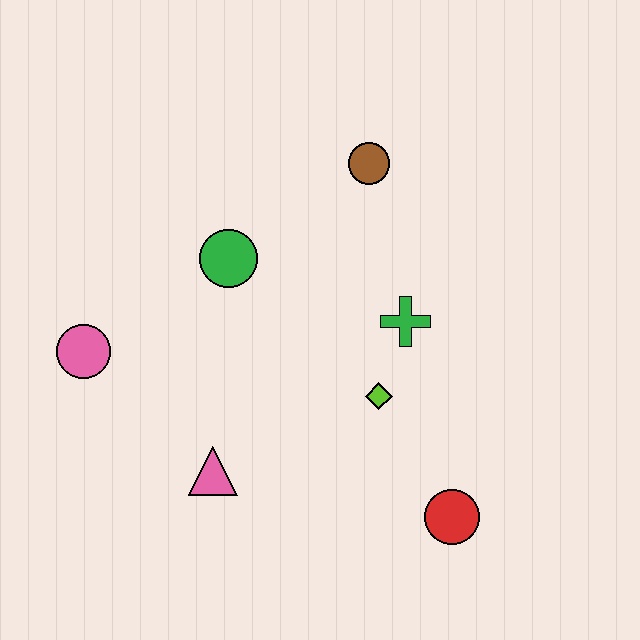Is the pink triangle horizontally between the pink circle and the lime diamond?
Yes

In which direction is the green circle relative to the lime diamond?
The green circle is to the left of the lime diamond.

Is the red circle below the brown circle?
Yes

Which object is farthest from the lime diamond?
The pink circle is farthest from the lime diamond.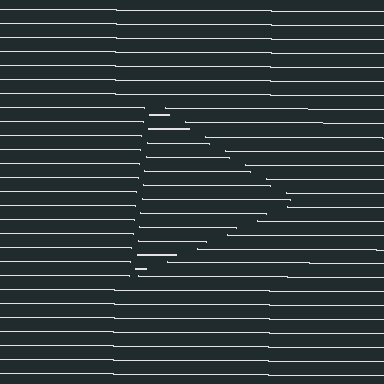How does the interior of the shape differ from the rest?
The interior of the shape contains the same grating, shifted by half a period — the contour is defined by the phase discontinuity where line-ends from the inner and outer gratings abut.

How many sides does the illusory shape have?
3 sides — the line-ends trace a triangle.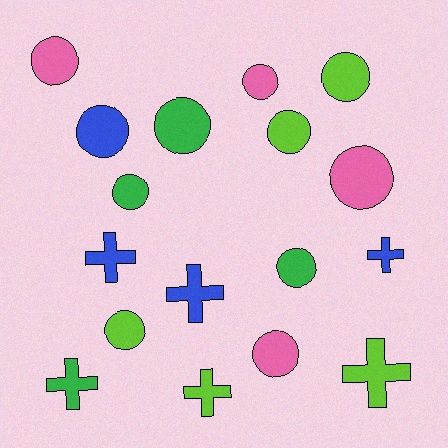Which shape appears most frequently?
Circle, with 11 objects.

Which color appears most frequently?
Lime, with 5 objects.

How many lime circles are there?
There are 3 lime circles.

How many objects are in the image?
There are 17 objects.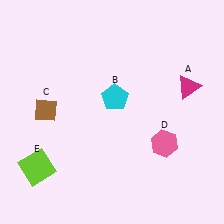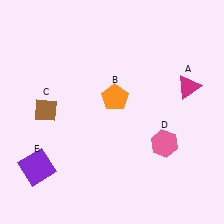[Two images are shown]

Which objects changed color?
B changed from cyan to orange. E changed from lime to purple.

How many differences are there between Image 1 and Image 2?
There are 2 differences between the two images.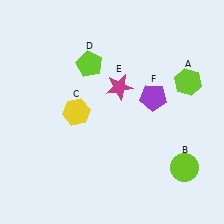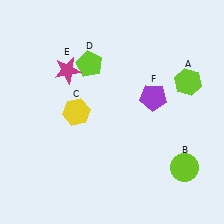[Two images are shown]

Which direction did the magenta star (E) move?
The magenta star (E) moved left.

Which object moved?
The magenta star (E) moved left.